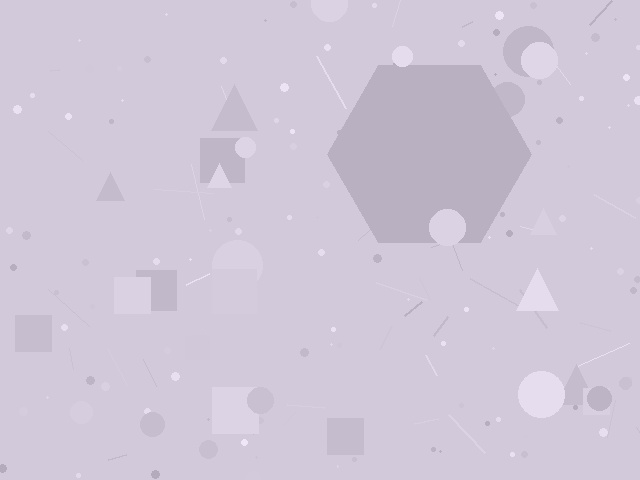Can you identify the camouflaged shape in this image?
The camouflaged shape is a hexagon.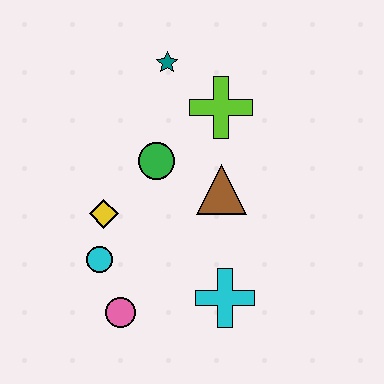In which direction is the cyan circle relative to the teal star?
The cyan circle is below the teal star.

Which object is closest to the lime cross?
The teal star is closest to the lime cross.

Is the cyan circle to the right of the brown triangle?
No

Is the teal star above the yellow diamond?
Yes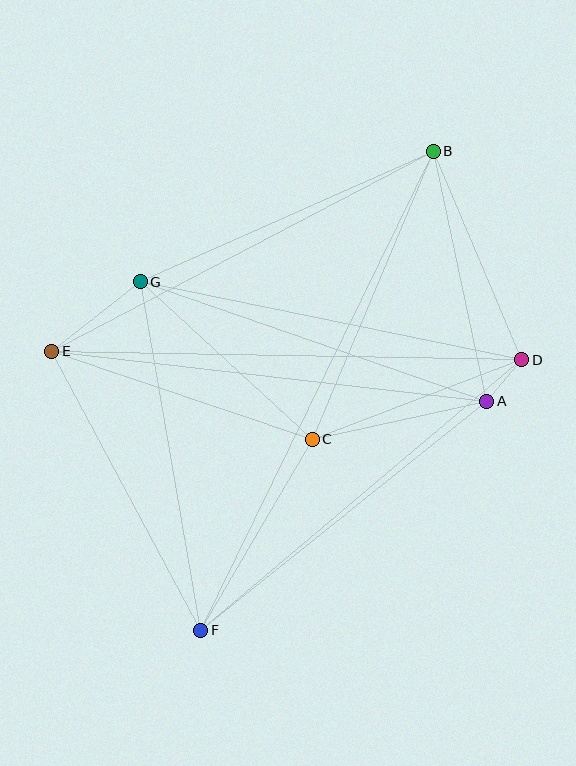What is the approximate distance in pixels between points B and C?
The distance between B and C is approximately 312 pixels.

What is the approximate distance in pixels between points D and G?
The distance between D and G is approximately 389 pixels.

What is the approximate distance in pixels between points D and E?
The distance between D and E is approximately 470 pixels.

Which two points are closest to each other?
Points A and D are closest to each other.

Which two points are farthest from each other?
Points B and F are farthest from each other.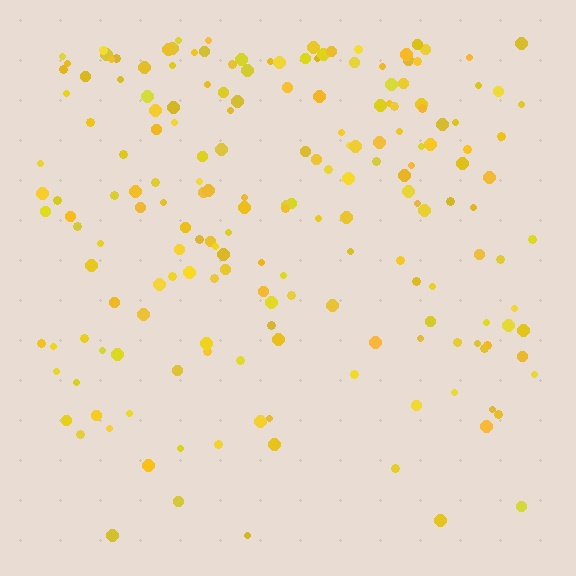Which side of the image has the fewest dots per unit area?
The bottom.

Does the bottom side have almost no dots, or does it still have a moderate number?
Still a moderate number, just noticeably fewer than the top.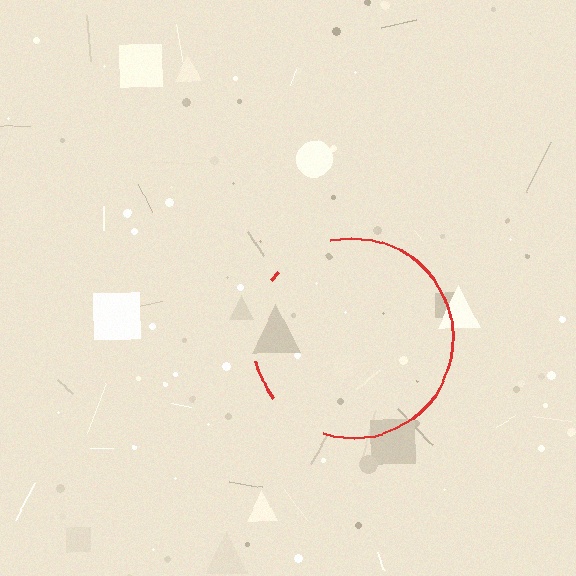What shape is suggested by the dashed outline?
The dashed outline suggests a circle.